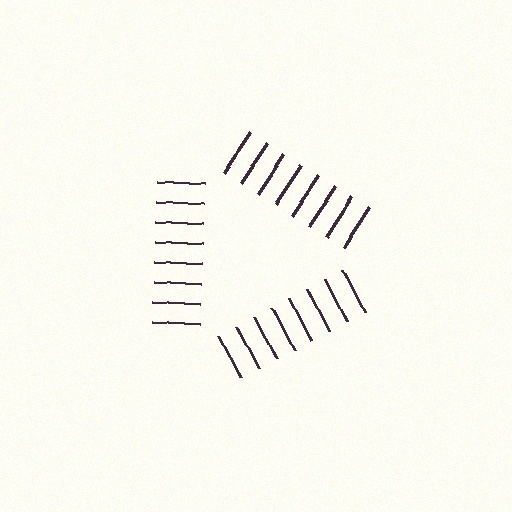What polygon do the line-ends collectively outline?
An illusory triangle — the line segments terminate on its edges but no continuous stroke is drawn.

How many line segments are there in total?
24 — 8 along each of the 3 edges.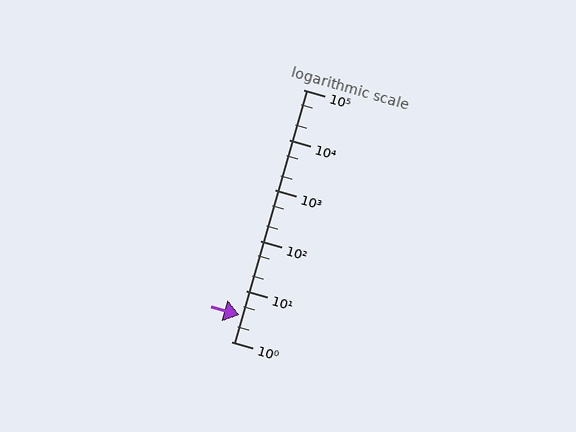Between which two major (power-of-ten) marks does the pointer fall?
The pointer is between 1 and 10.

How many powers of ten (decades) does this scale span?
The scale spans 5 decades, from 1 to 100000.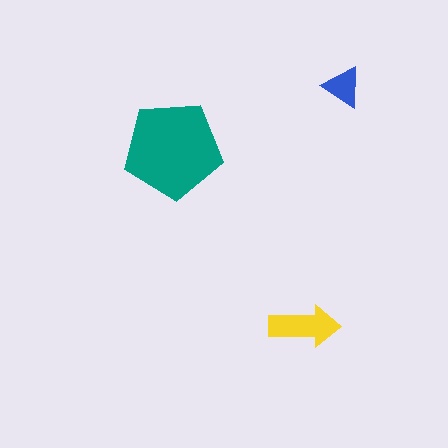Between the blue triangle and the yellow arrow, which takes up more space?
The yellow arrow.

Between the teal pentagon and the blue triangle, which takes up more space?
The teal pentagon.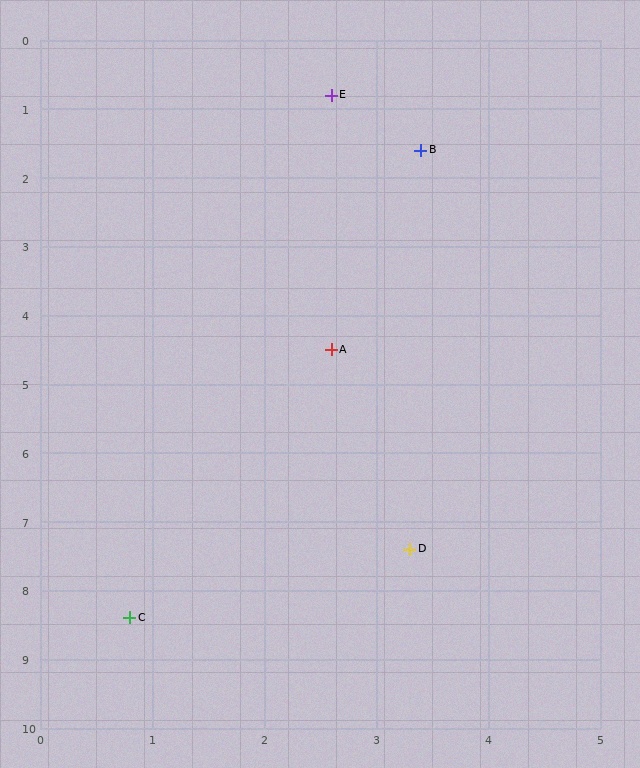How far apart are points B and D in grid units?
Points B and D are about 5.8 grid units apart.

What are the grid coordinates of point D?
Point D is at approximately (3.3, 7.4).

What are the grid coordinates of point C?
Point C is at approximately (0.8, 8.4).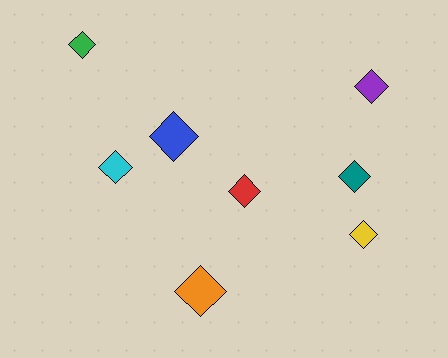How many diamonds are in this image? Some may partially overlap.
There are 8 diamonds.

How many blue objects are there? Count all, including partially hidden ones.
There is 1 blue object.